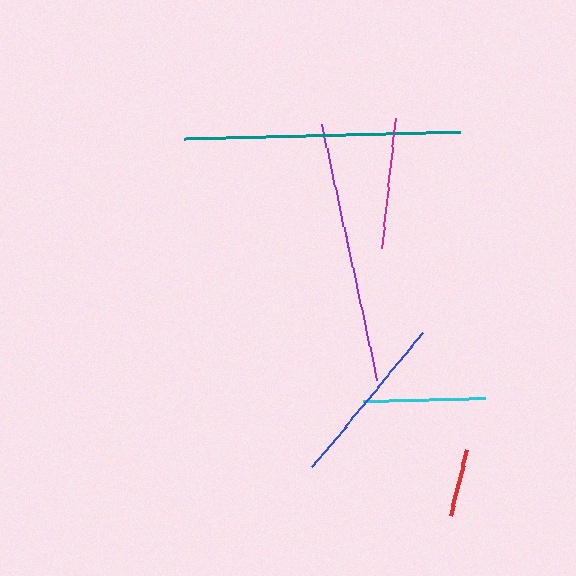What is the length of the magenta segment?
The magenta segment is approximately 131 pixels long.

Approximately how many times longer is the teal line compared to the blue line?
The teal line is approximately 1.6 times the length of the blue line.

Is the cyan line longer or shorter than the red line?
The cyan line is longer than the red line.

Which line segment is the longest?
The teal line is the longest at approximately 276 pixels.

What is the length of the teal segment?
The teal segment is approximately 276 pixels long.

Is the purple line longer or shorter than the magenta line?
The purple line is longer than the magenta line.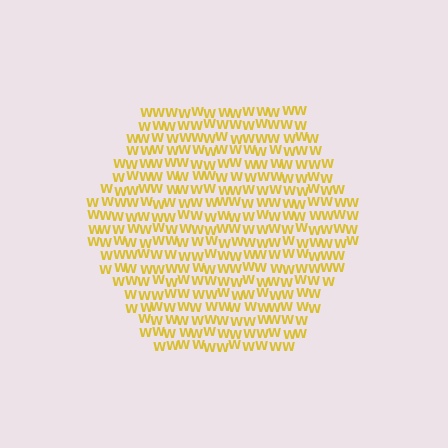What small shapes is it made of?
It is made of small letter W's.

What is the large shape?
The large shape is a hexagon.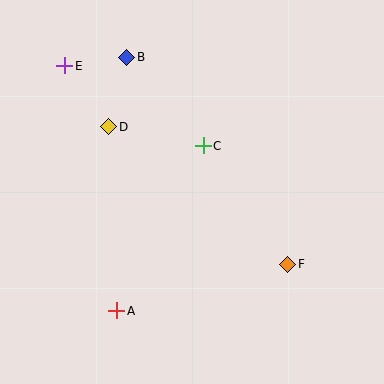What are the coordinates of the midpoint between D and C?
The midpoint between D and C is at (156, 136).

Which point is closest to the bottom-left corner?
Point A is closest to the bottom-left corner.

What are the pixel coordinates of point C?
Point C is at (203, 146).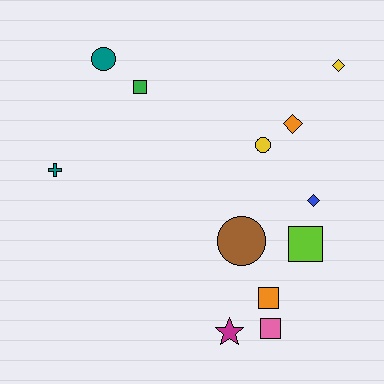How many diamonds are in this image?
There are 3 diamonds.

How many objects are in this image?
There are 12 objects.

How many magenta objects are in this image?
There is 1 magenta object.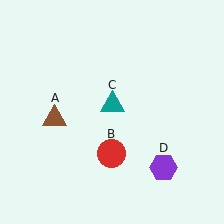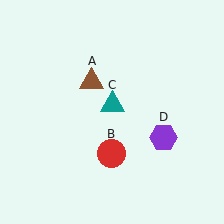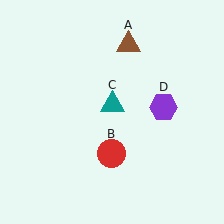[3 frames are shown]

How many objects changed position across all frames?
2 objects changed position: brown triangle (object A), purple hexagon (object D).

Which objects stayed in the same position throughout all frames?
Red circle (object B) and teal triangle (object C) remained stationary.